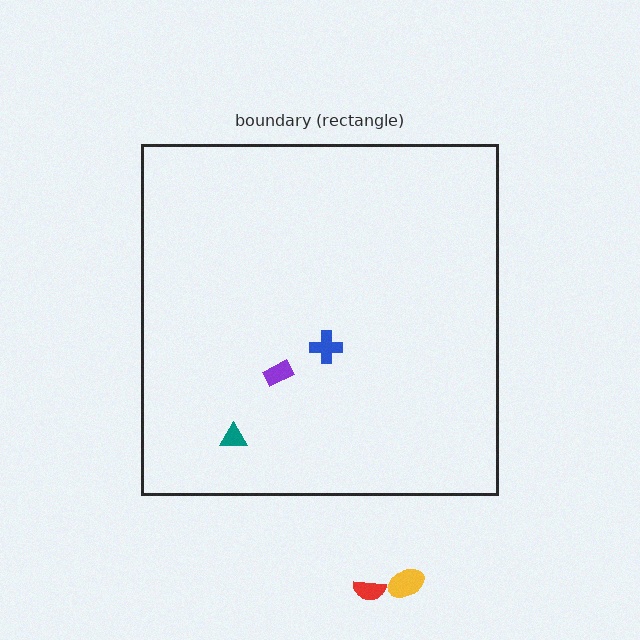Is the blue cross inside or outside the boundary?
Inside.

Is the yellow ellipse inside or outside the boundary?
Outside.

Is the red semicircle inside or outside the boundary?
Outside.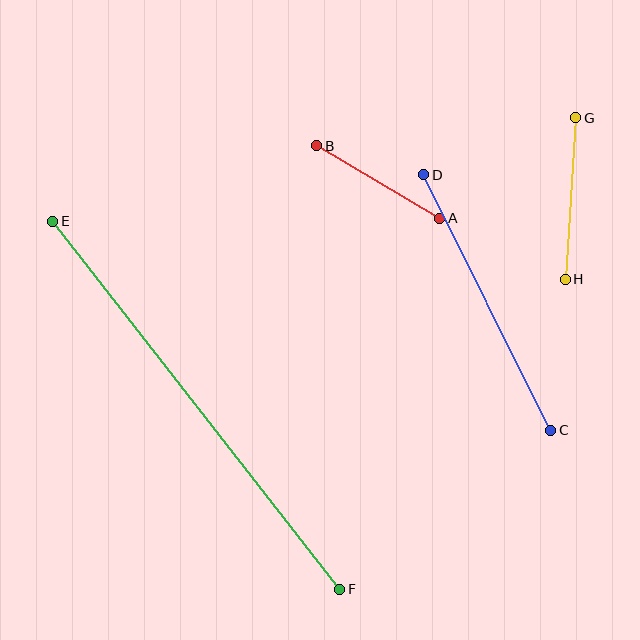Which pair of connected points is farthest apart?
Points E and F are farthest apart.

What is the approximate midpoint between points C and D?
The midpoint is at approximately (487, 302) pixels.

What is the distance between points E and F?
The distance is approximately 466 pixels.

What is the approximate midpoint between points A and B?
The midpoint is at approximately (378, 182) pixels.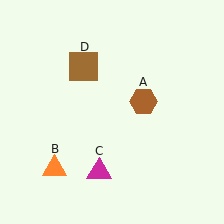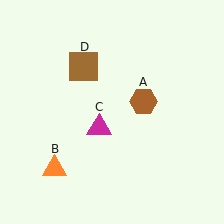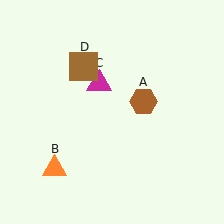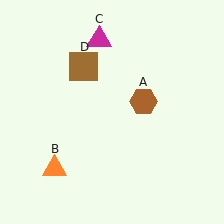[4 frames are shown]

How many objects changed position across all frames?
1 object changed position: magenta triangle (object C).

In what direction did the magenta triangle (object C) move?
The magenta triangle (object C) moved up.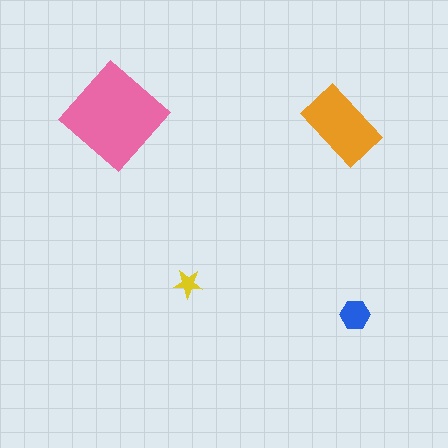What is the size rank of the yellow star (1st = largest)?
4th.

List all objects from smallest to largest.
The yellow star, the blue hexagon, the orange rectangle, the pink diamond.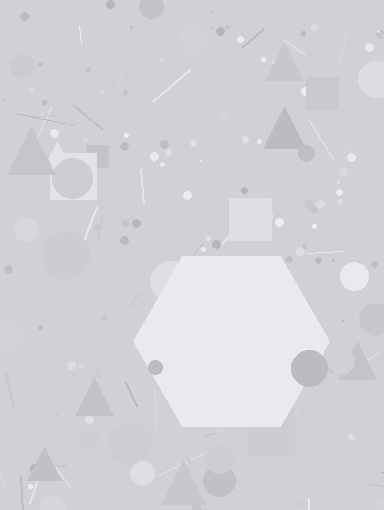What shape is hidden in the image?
A hexagon is hidden in the image.